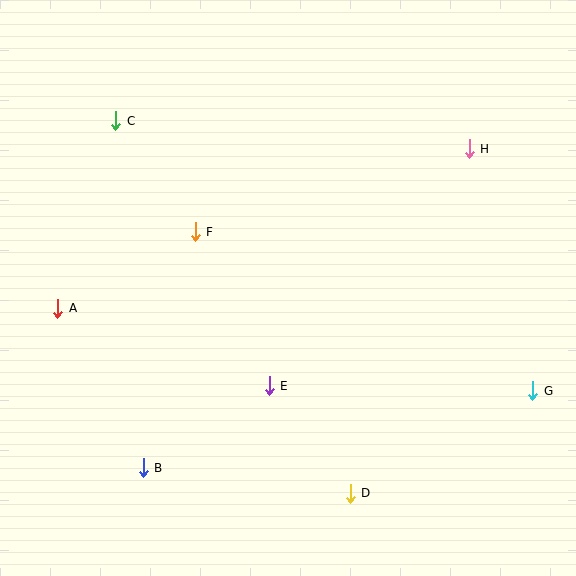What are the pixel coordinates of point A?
Point A is at (58, 308).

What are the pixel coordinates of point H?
Point H is at (469, 149).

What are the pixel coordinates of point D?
Point D is at (350, 493).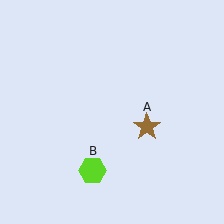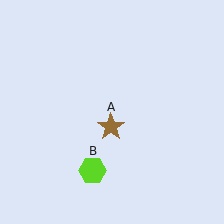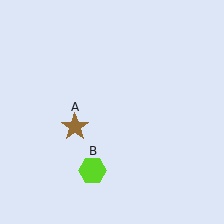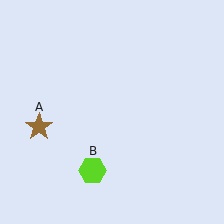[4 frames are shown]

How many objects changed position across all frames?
1 object changed position: brown star (object A).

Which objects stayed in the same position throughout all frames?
Lime hexagon (object B) remained stationary.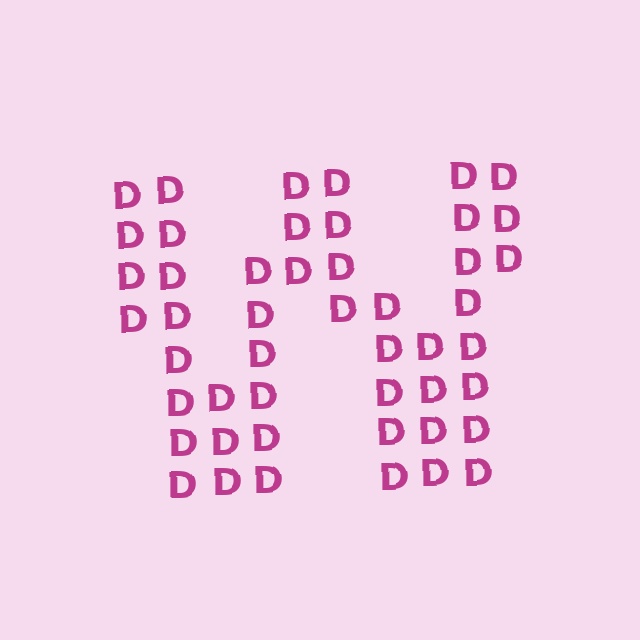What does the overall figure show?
The overall figure shows the letter W.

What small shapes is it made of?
It is made of small letter D's.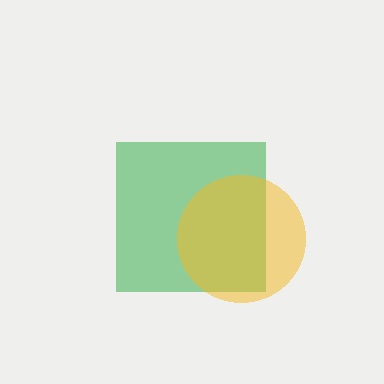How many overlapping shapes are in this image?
There are 2 overlapping shapes in the image.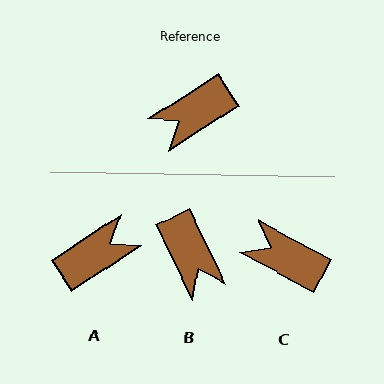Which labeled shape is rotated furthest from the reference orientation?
A, about 179 degrees away.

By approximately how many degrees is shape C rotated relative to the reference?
Approximately 61 degrees clockwise.